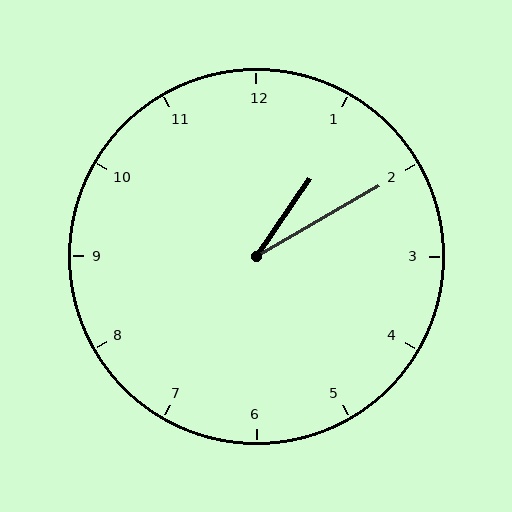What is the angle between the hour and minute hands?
Approximately 25 degrees.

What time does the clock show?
1:10.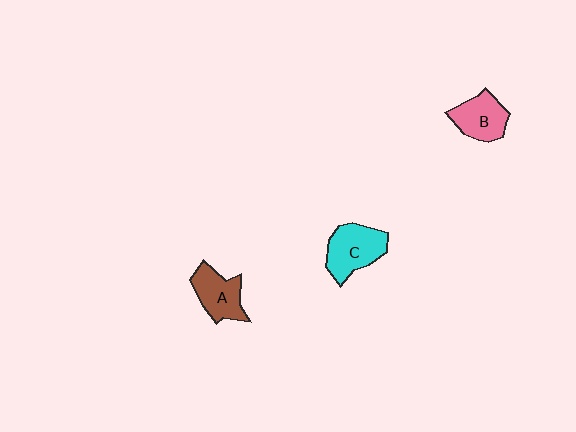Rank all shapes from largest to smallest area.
From largest to smallest: C (cyan), A (brown), B (pink).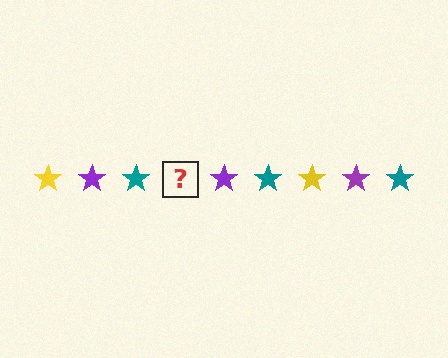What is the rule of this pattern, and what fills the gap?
The rule is that the pattern cycles through yellow, purple, teal stars. The gap should be filled with a yellow star.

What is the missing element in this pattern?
The missing element is a yellow star.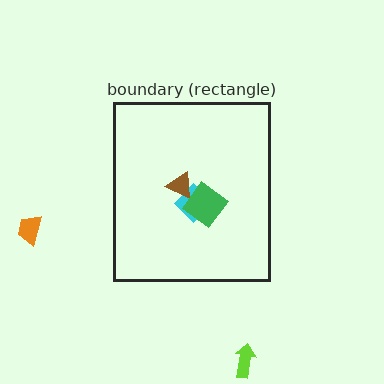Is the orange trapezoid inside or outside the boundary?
Outside.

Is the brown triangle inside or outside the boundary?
Inside.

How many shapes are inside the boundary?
3 inside, 2 outside.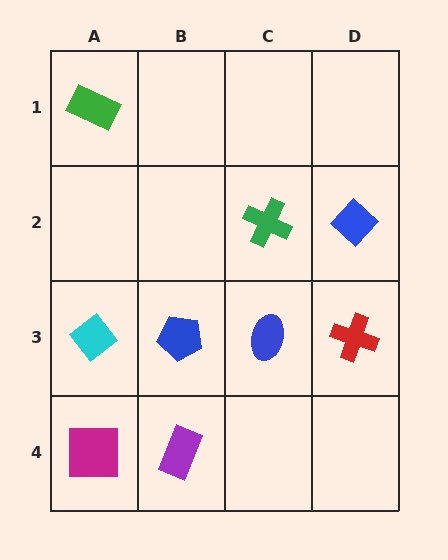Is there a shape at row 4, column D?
No, that cell is empty.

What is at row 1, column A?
A green rectangle.